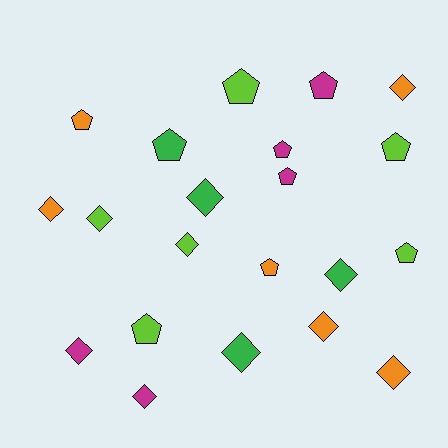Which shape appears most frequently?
Diamond, with 11 objects.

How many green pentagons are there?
There is 1 green pentagon.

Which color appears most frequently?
Orange, with 6 objects.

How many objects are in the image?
There are 21 objects.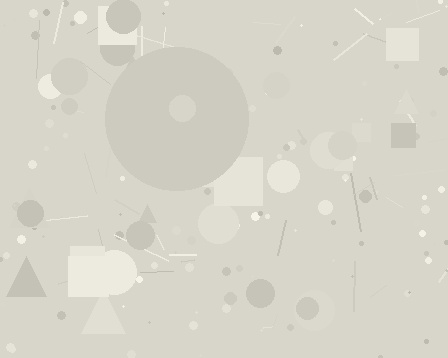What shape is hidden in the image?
A circle is hidden in the image.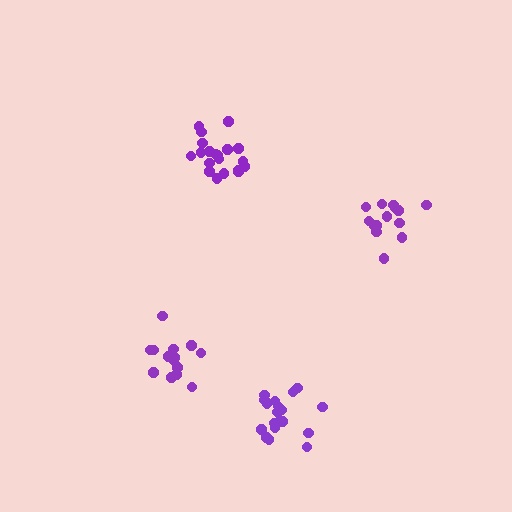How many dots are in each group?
Group 1: 20 dots, Group 2: 15 dots, Group 3: 14 dots, Group 4: 19 dots (68 total).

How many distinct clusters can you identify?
There are 4 distinct clusters.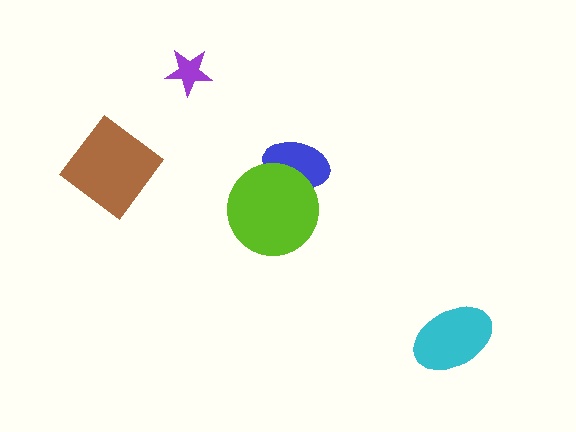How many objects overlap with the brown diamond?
0 objects overlap with the brown diamond.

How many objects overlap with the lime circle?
1 object overlaps with the lime circle.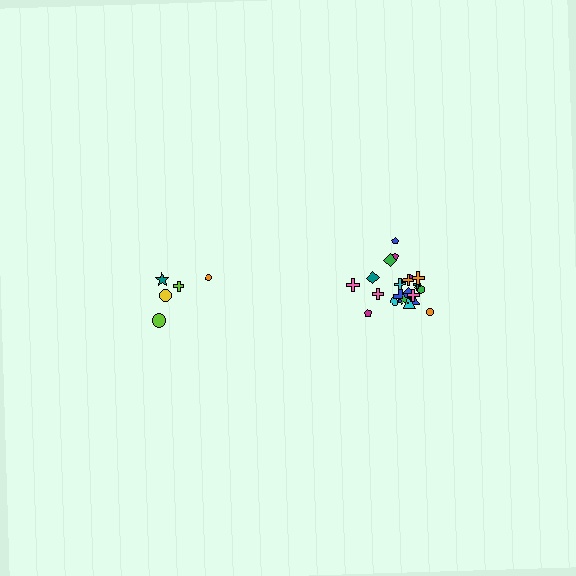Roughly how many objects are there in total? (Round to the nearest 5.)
Roughly 25 objects in total.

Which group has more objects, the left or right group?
The right group.